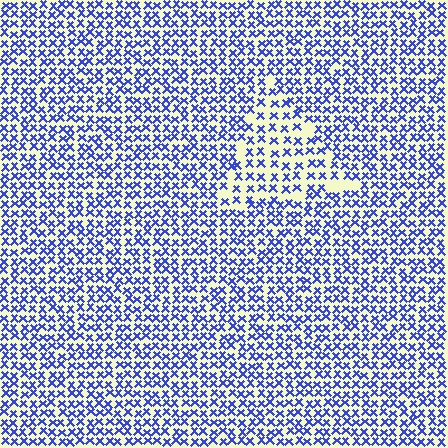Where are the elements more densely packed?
The elements are more densely packed outside the triangle boundary.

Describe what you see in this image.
The image contains small blue elements arranged at two different densities. A triangle-shaped region is visible where the elements are less densely packed than the surrounding area.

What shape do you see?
I see a triangle.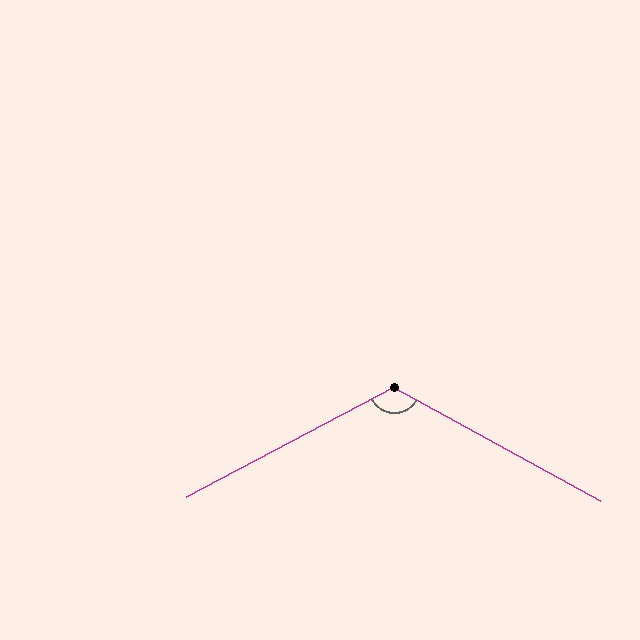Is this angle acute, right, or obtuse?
It is obtuse.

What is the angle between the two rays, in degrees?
Approximately 123 degrees.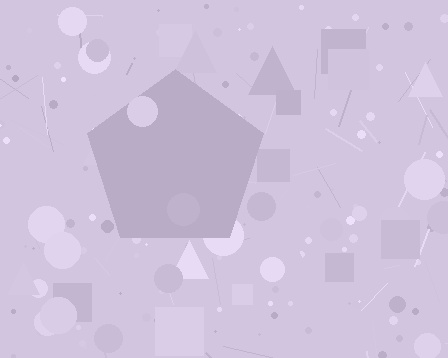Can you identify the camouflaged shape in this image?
The camouflaged shape is a pentagon.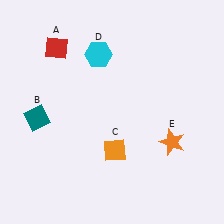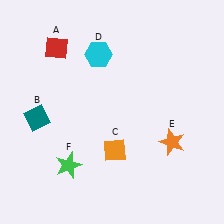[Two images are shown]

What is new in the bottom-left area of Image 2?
A green star (F) was added in the bottom-left area of Image 2.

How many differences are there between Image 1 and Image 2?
There is 1 difference between the two images.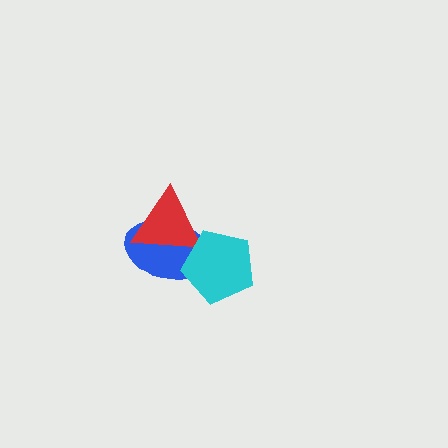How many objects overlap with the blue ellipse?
2 objects overlap with the blue ellipse.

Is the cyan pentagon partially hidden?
No, no other shape covers it.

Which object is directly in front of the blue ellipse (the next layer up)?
The red triangle is directly in front of the blue ellipse.